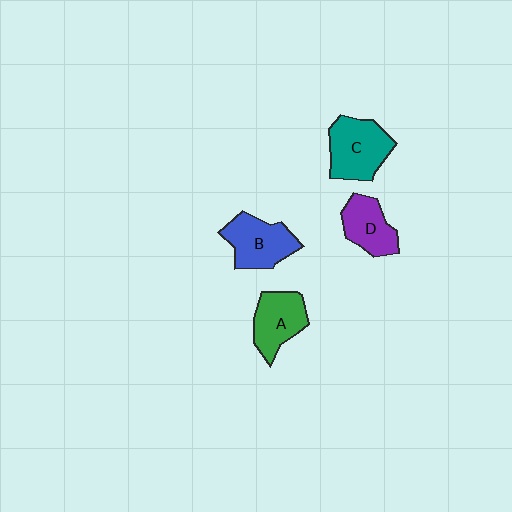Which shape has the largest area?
Shape C (teal).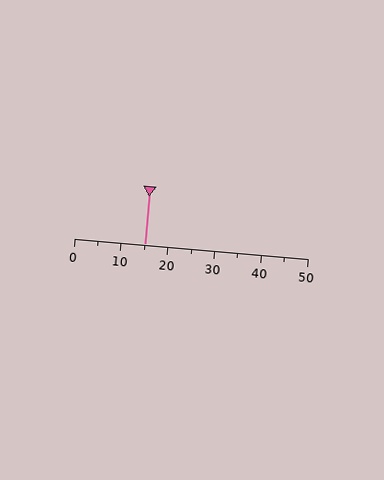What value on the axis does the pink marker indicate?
The marker indicates approximately 15.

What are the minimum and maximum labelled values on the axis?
The axis runs from 0 to 50.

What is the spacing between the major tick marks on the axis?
The major ticks are spaced 10 apart.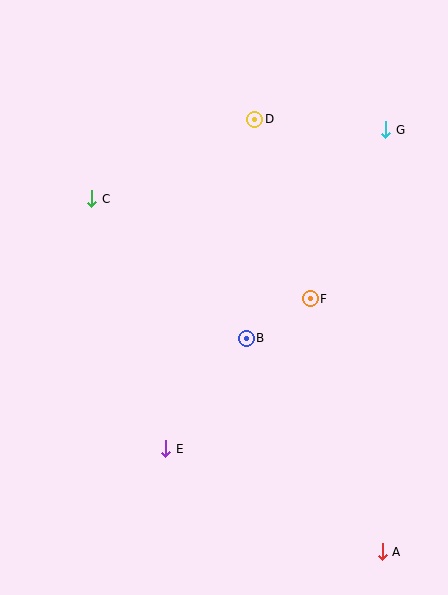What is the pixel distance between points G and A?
The distance between G and A is 422 pixels.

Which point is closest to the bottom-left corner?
Point E is closest to the bottom-left corner.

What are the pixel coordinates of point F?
Point F is at (310, 299).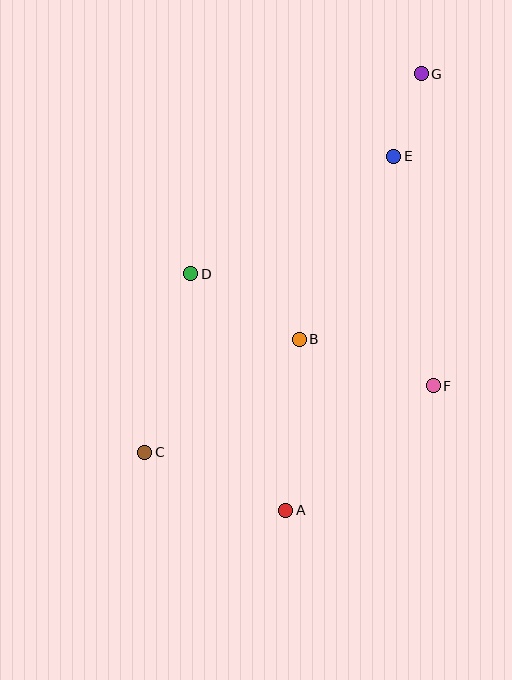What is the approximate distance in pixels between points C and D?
The distance between C and D is approximately 184 pixels.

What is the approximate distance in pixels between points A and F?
The distance between A and F is approximately 193 pixels.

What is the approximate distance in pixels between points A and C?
The distance between A and C is approximately 153 pixels.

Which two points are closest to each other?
Points E and G are closest to each other.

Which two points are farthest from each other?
Points C and G are farthest from each other.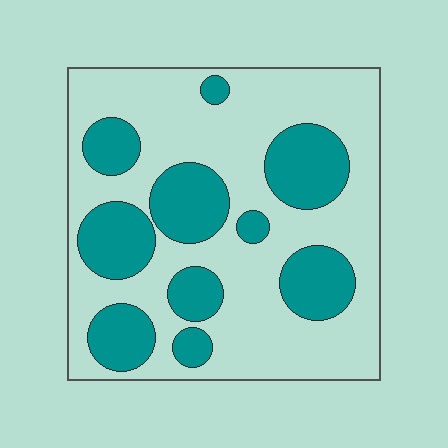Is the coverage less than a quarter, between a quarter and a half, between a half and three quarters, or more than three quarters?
Between a quarter and a half.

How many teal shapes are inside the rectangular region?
10.